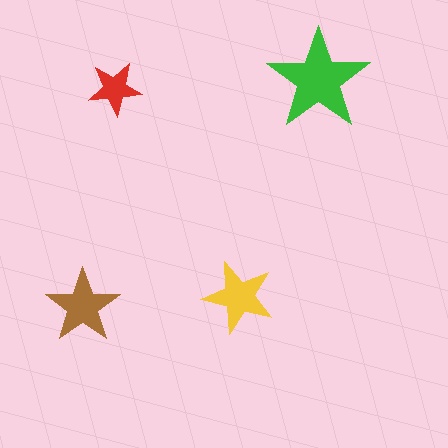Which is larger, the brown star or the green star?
The green one.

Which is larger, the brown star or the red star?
The brown one.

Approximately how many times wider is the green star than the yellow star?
About 1.5 times wider.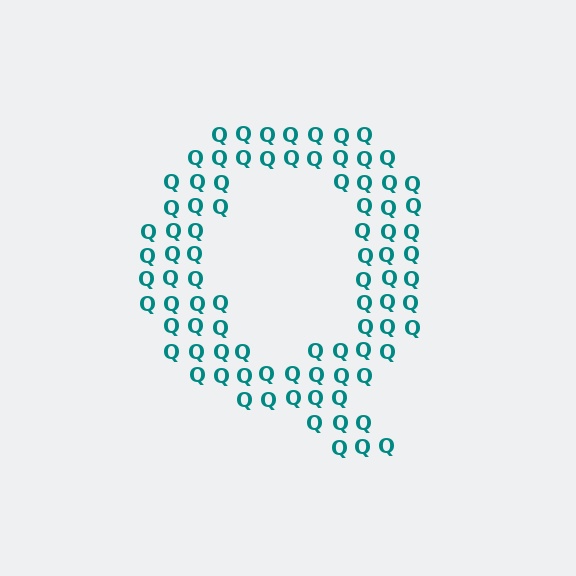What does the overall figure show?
The overall figure shows the letter Q.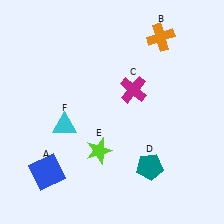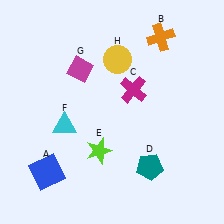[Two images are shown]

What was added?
A magenta diamond (G), a yellow circle (H) were added in Image 2.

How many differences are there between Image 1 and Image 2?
There are 2 differences between the two images.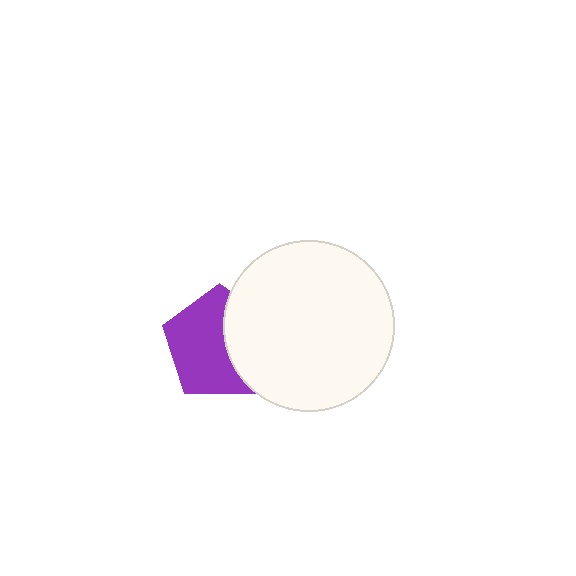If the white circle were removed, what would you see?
You would see the complete purple pentagon.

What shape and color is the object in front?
The object in front is a white circle.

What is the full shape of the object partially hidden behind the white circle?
The partially hidden object is a purple pentagon.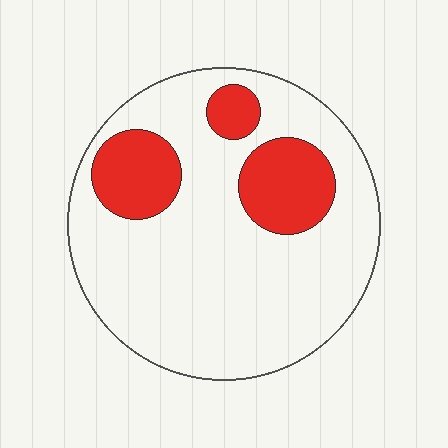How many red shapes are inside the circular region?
3.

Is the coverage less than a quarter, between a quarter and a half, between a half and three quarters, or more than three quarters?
Less than a quarter.